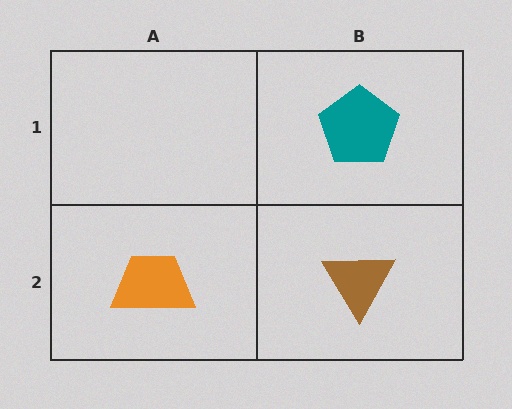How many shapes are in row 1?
1 shape.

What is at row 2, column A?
An orange trapezoid.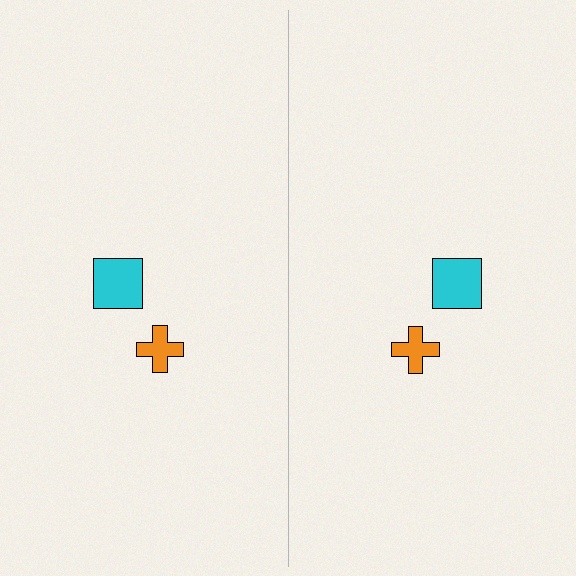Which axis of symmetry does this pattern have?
The pattern has a vertical axis of symmetry running through the center of the image.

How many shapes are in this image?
There are 4 shapes in this image.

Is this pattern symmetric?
Yes, this pattern has bilateral (reflection) symmetry.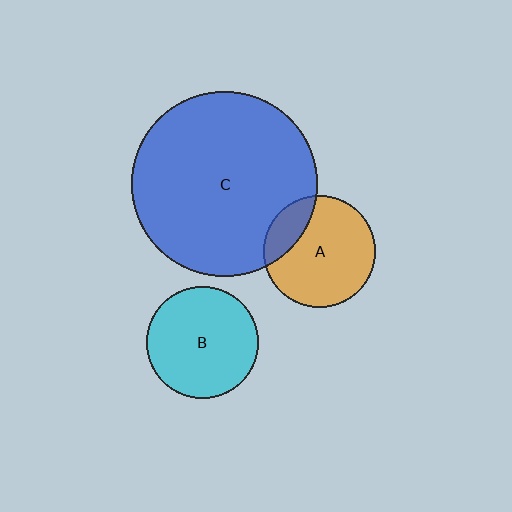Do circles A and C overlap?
Yes.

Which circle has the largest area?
Circle C (blue).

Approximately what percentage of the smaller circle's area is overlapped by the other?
Approximately 20%.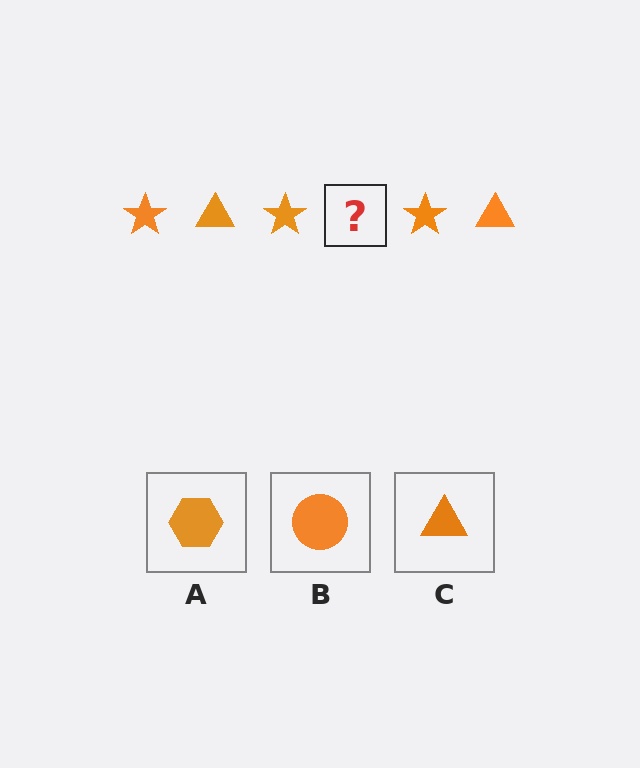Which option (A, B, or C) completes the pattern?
C.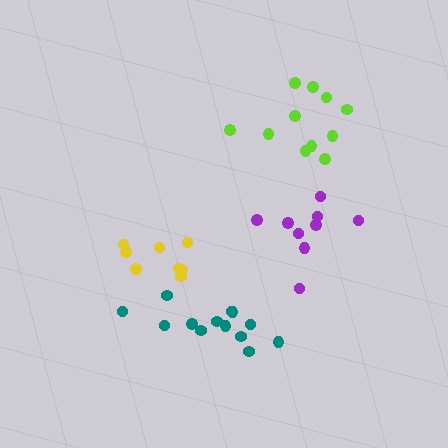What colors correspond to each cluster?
The clusters are colored: yellow, purple, lime, teal.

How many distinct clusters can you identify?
There are 4 distinct clusters.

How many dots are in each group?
Group 1: 8 dots, Group 2: 9 dots, Group 3: 11 dots, Group 4: 13 dots (41 total).